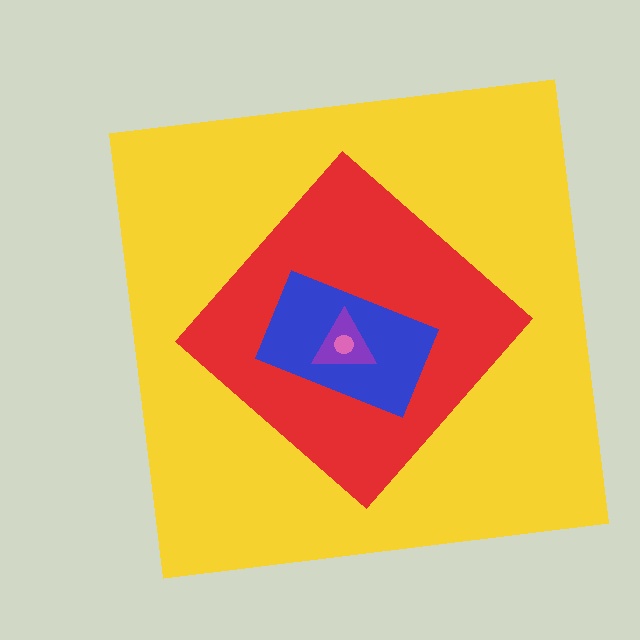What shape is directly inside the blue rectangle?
The purple triangle.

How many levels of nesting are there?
5.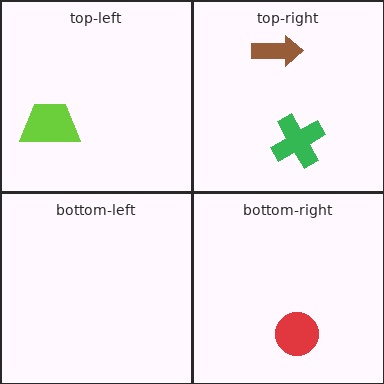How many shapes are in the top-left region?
1.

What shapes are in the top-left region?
The lime trapezoid.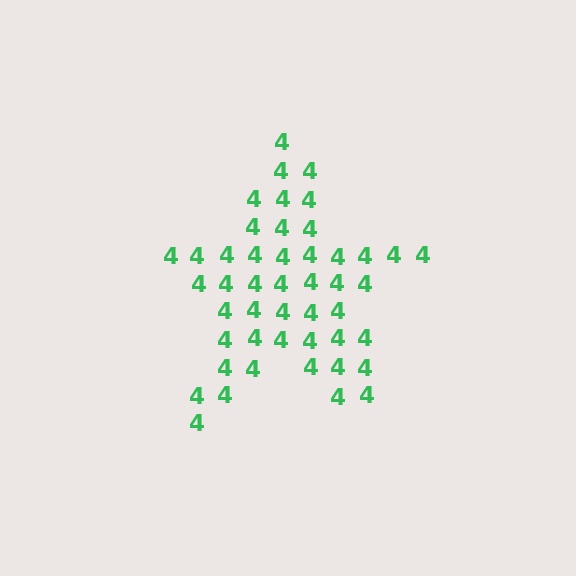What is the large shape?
The large shape is a star.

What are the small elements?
The small elements are digit 4's.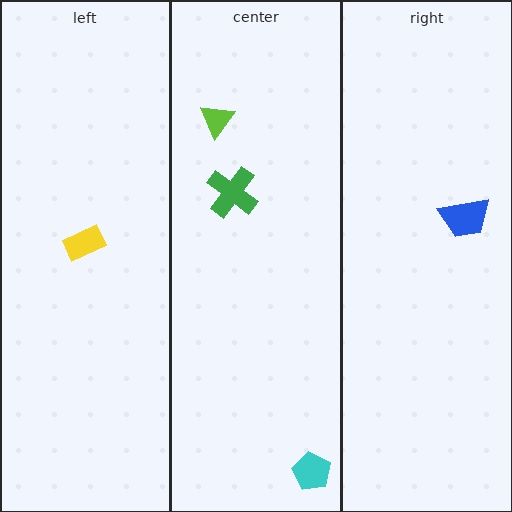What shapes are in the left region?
The yellow rectangle.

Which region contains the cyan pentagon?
The center region.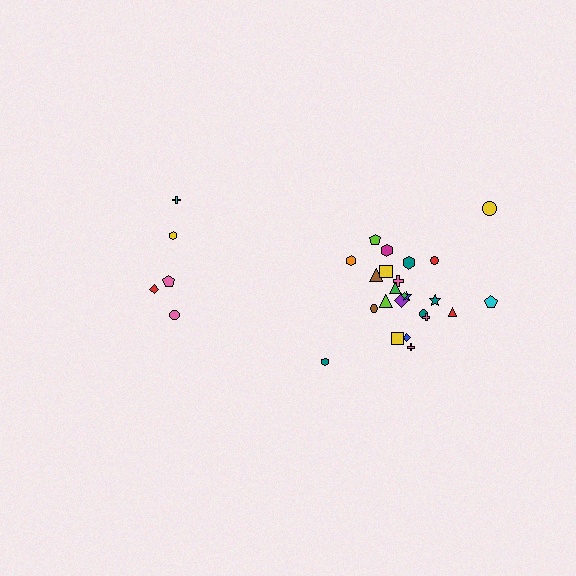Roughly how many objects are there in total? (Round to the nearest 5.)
Roughly 30 objects in total.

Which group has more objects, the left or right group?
The right group.